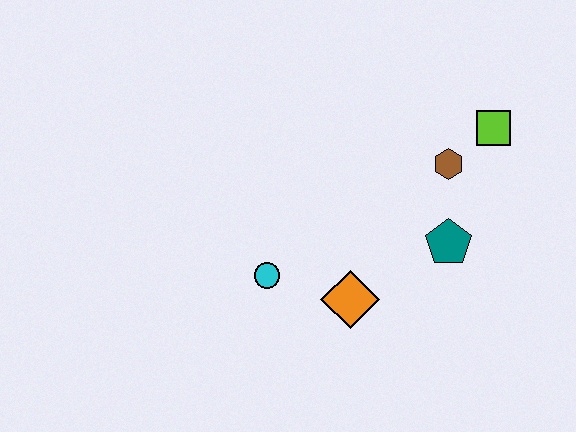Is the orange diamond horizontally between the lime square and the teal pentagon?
No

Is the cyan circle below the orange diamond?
No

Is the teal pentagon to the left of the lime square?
Yes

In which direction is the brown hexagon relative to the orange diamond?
The brown hexagon is above the orange diamond.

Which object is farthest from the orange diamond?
The lime square is farthest from the orange diamond.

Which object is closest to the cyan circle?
The orange diamond is closest to the cyan circle.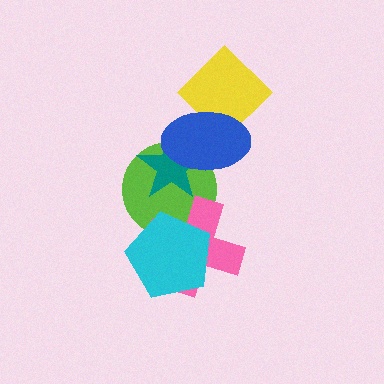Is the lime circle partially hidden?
Yes, it is partially covered by another shape.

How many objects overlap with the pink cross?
2 objects overlap with the pink cross.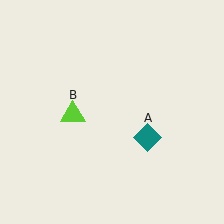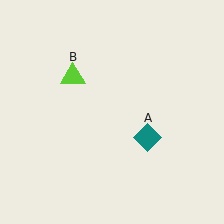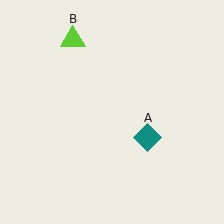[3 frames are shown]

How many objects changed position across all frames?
1 object changed position: lime triangle (object B).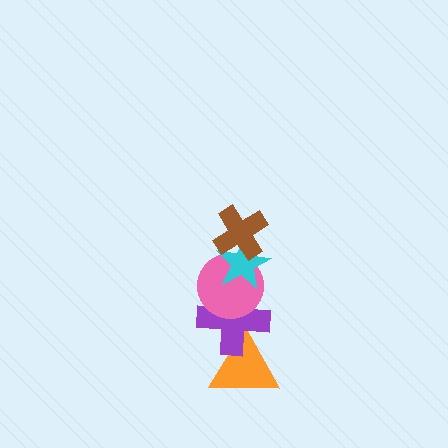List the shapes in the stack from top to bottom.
From top to bottom: the brown cross, the cyan star, the pink circle, the purple cross, the orange triangle.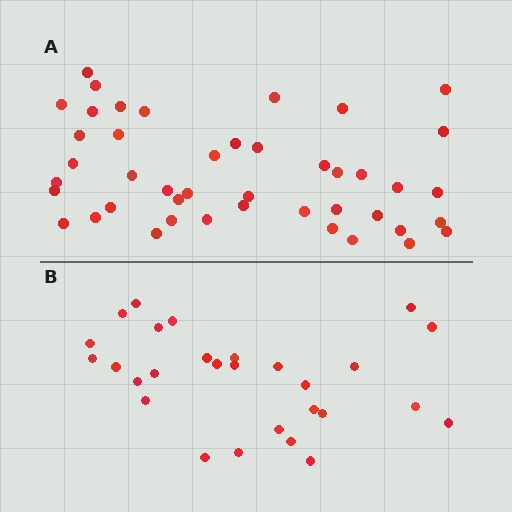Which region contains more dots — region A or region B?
Region A (the top region) has more dots.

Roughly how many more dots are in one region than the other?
Region A has approximately 15 more dots than region B.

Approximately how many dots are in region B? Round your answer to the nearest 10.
About 30 dots. (The exact count is 28, which rounds to 30.)